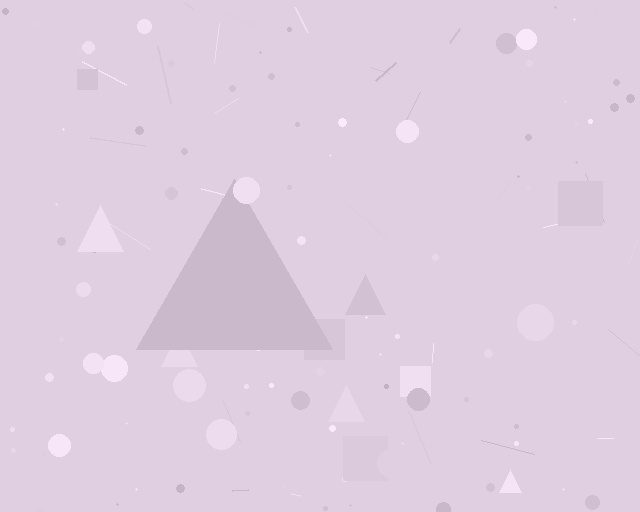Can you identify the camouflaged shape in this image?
The camouflaged shape is a triangle.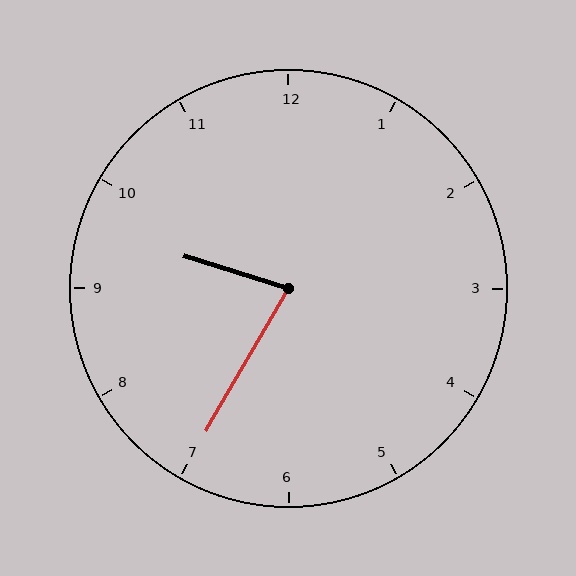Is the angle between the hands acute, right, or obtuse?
It is acute.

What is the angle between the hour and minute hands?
Approximately 78 degrees.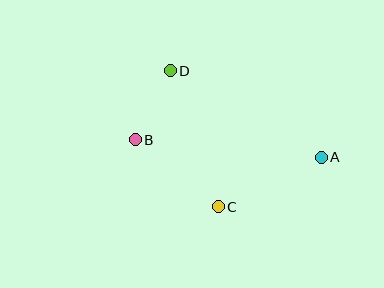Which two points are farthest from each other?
Points A and B are farthest from each other.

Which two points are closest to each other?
Points B and D are closest to each other.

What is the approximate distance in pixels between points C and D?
The distance between C and D is approximately 144 pixels.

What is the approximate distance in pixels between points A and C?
The distance between A and C is approximately 115 pixels.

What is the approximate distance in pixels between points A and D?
The distance between A and D is approximately 174 pixels.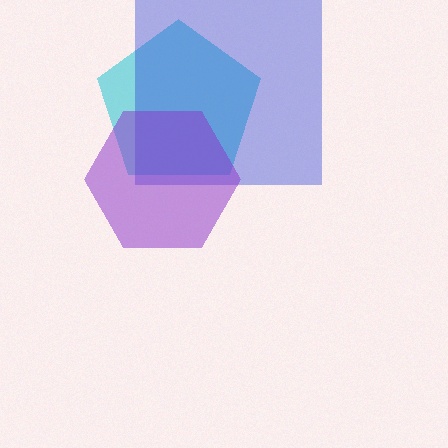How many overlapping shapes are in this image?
There are 3 overlapping shapes in the image.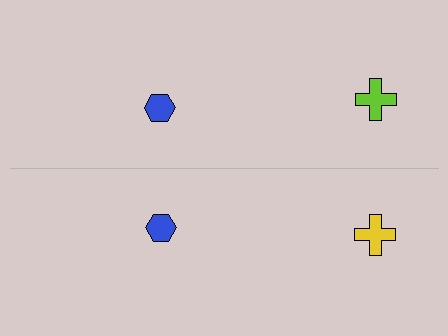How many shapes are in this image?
There are 4 shapes in this image.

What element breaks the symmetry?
The yellow cross on the bottom side breaks the symmetry — its mirror counterpart is lime.